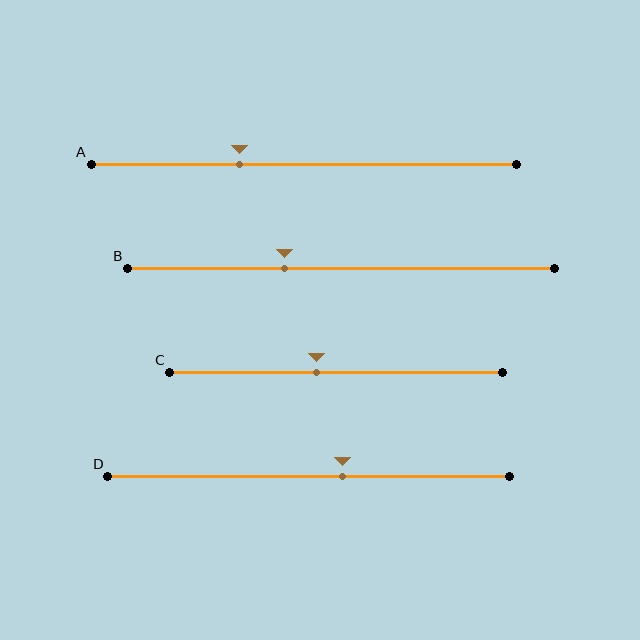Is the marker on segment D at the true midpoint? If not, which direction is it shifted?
No, the marker on segment D is shifted to the right by about 8% of the segment length.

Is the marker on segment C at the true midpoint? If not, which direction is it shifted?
No, the marker on segment C is shifted to the left by about 6% of the segment length.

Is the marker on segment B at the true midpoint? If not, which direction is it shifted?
No, the marker on segment B is shifted to the left by about 13% of the segment length.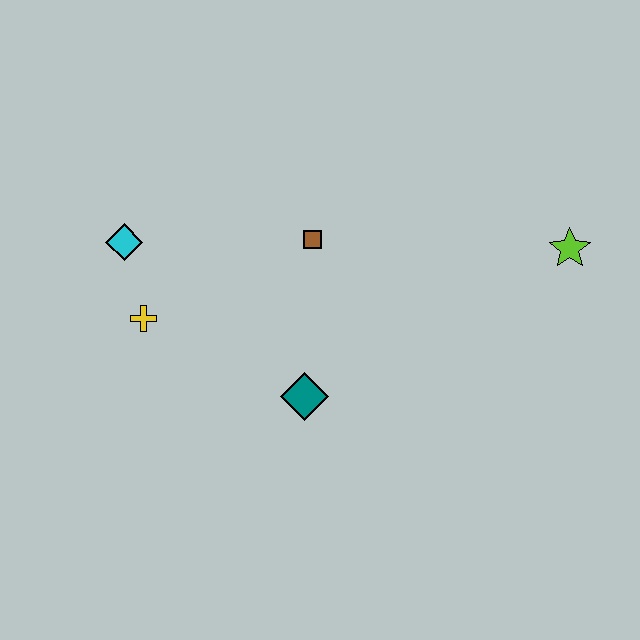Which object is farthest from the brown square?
The lime star is farthest from the brown square.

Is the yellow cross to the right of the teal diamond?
No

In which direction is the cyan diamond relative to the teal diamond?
The cyan diamond is to the left of the teal diamond.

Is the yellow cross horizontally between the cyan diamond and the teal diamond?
Yes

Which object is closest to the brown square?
The teal diamond is closest to the brown square.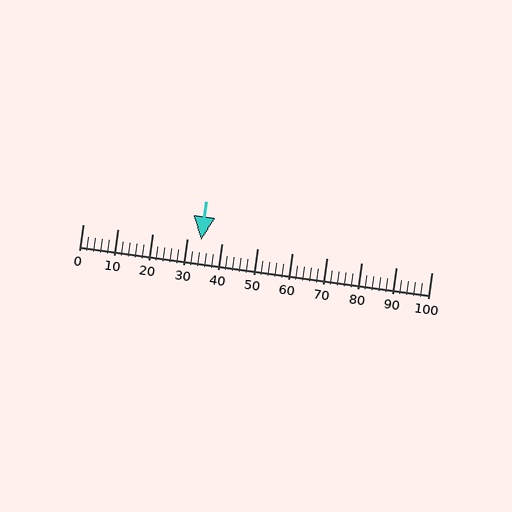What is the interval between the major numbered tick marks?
The major tick marks are spaced 10 units apart.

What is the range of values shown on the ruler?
The ruler shows values from 0 to 100.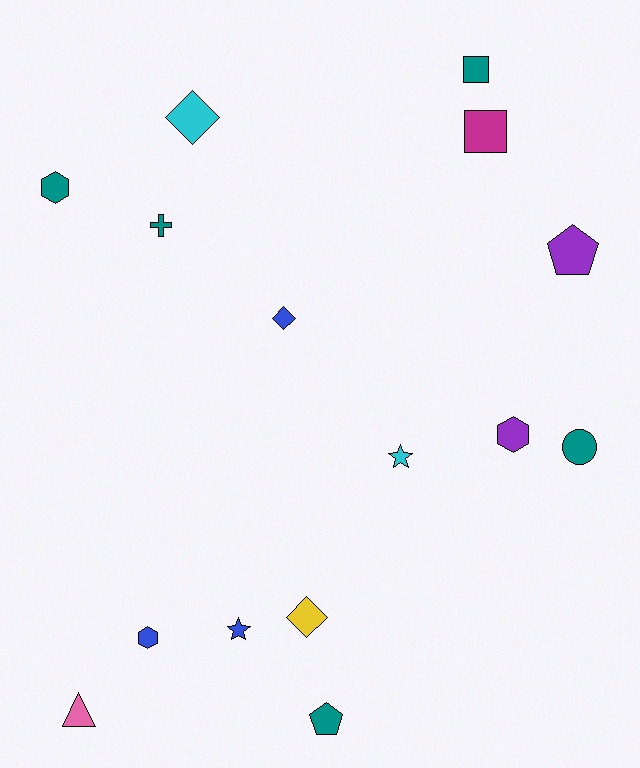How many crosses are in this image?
There is 1 cross.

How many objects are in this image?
There are 15 objects.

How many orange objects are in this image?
There are no orange objects.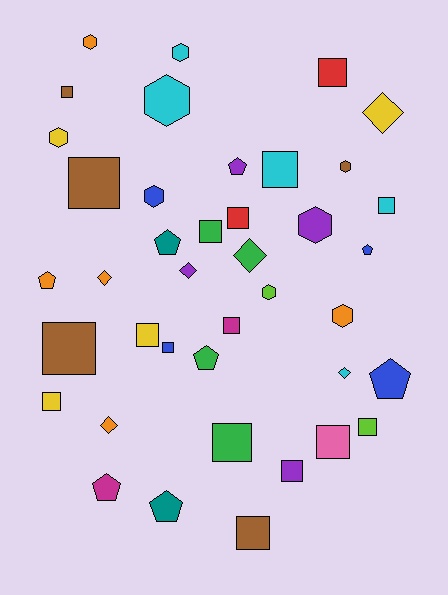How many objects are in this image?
There are 40 objects.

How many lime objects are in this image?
There are 2 lime objects.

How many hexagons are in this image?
There are 9 hexagons.